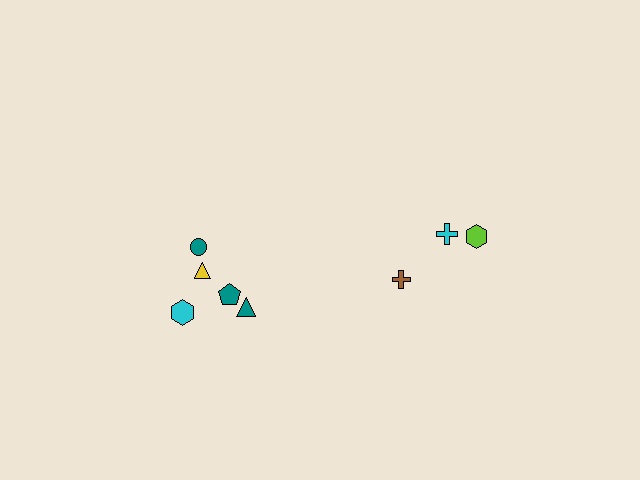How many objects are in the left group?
There are 5 objects.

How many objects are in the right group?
There are 3 objects.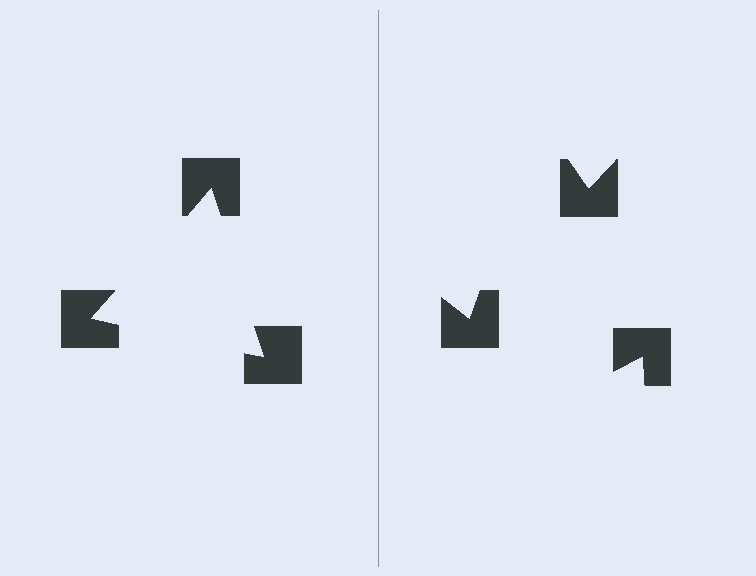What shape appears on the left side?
An illusory triangle.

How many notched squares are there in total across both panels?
6 — 3 on each side.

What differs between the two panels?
The notched squares are positioned identically on both sides; only the wedge orientations differ. On the left they align to a triangle; on the right they are misaligned.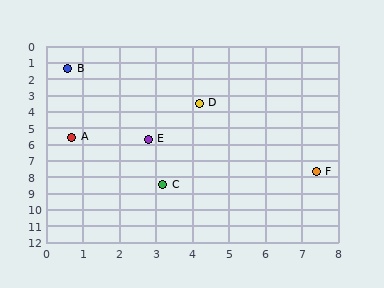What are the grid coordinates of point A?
Point A is at approximately (0.7, 5.6).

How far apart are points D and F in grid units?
Points D and F are about 5.3 grid units apart.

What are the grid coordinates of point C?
Point C is at approximately (3.2, 8.5).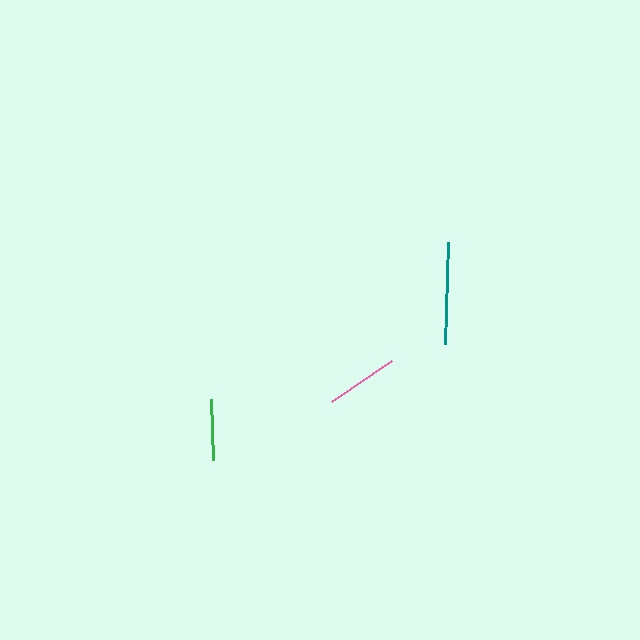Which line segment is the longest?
The teal line is the longest at approximately 102 pixels.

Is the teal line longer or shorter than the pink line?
The teal line is longer than the pink line.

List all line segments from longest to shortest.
From longest to shortest: teal, pink, green.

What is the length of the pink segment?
The pink segment is approximately 73 pixels long.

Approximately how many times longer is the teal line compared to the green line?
The teal line is approximately 1.7 times the length of the green line.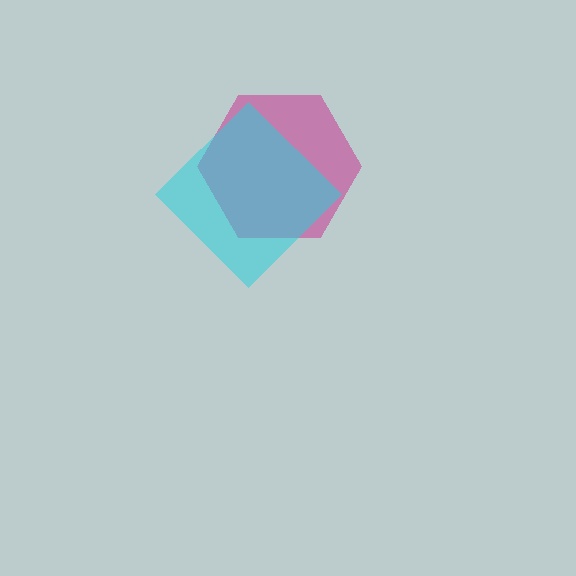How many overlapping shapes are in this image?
There are 2 overlapping shapes in the image.